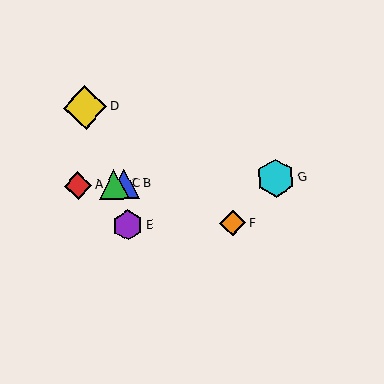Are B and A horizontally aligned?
Yes, both are at y≈184.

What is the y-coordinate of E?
Object E is at y≈225.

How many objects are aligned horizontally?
4 objects (A, B, C, G) are aligned horizontally.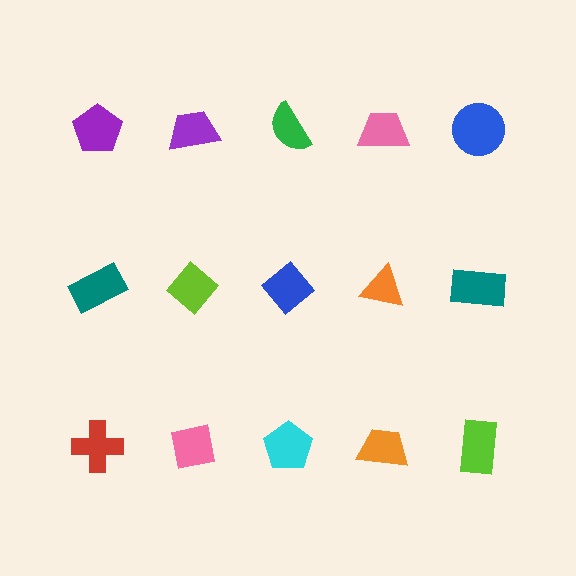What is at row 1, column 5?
A blue circle.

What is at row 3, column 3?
A cyan pentagon.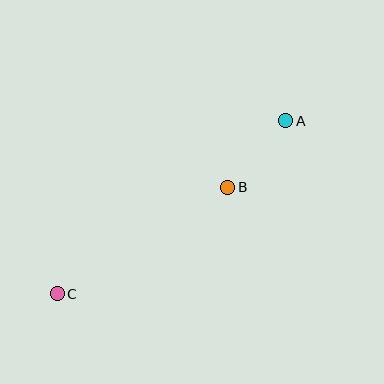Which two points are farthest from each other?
Points A and C are farthest from each other.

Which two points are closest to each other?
Points A and B are closest to each other.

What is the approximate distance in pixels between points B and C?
The distance between B and C is approximately 201 pixels.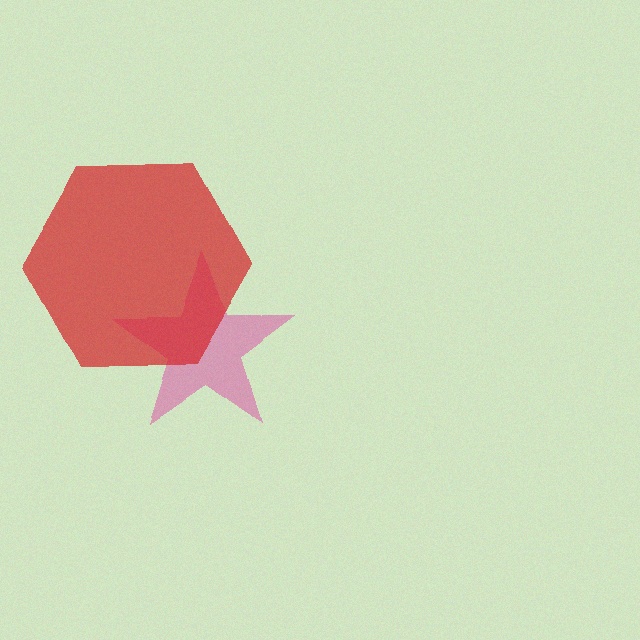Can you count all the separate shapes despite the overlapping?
Yes, there are 2 separate shapes.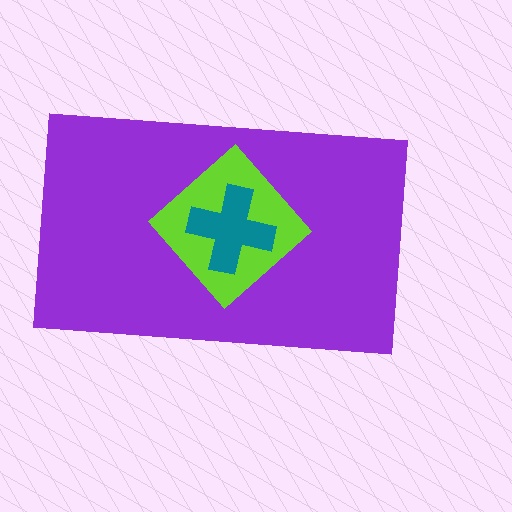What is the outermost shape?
The purple rectangle.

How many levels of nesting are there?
3.